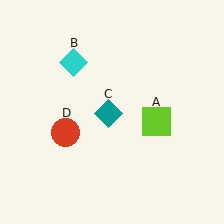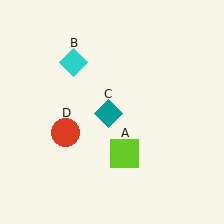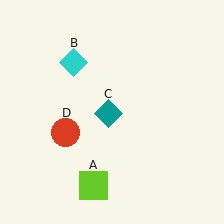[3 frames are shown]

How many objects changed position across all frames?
1 object changed position: lime square (object A).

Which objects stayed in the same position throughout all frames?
Cyan diamond (object B) and teal diamond (object C) and red circle (object D) remained stationary.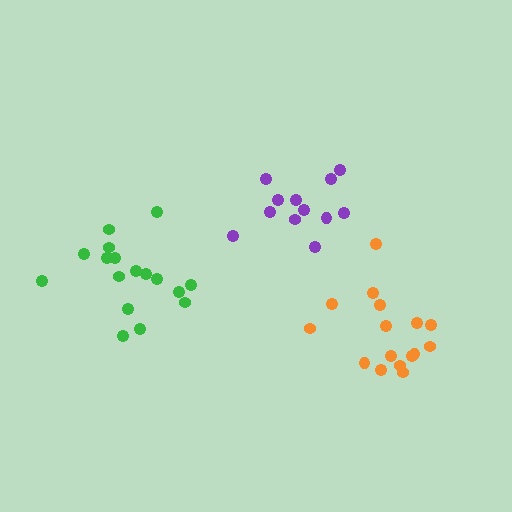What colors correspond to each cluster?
The clusters are colored: purple, green, orange.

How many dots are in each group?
Group 1: 12 dots, Group 2: 17 dots, Group 3: 16 dots (45 total).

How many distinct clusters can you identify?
There are 3 distinct clusters.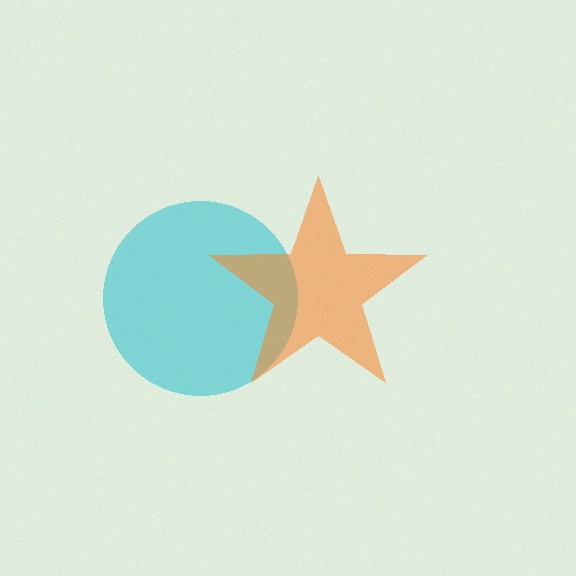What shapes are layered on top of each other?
The layered shapes are: a cyan circle, an orange star.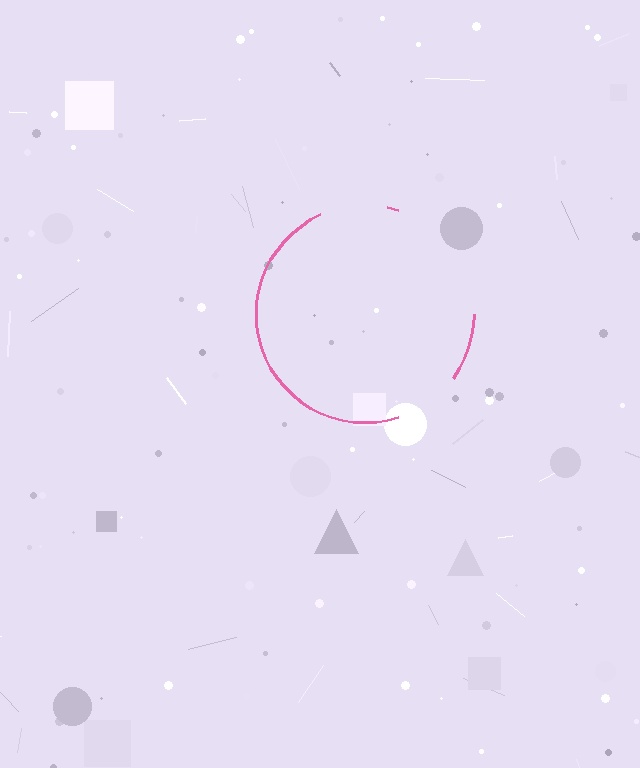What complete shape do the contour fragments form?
The contour fragments form a circle.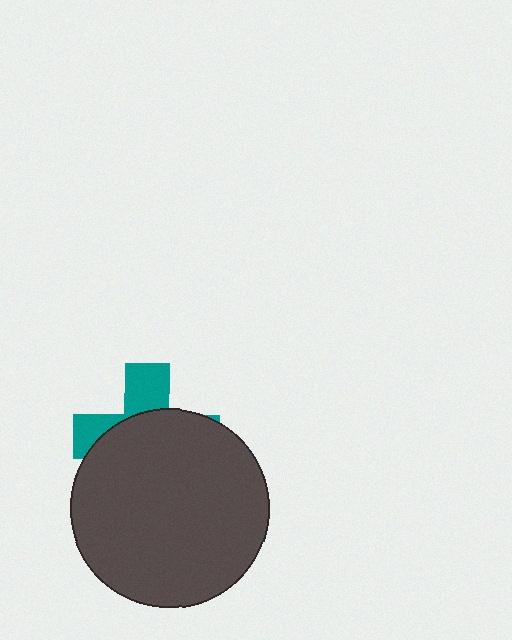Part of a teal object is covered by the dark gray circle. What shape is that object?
It is a cross.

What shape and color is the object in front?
The object in front is a dark gray circle.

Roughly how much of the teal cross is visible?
A small part of it is visible (roughly 32%).